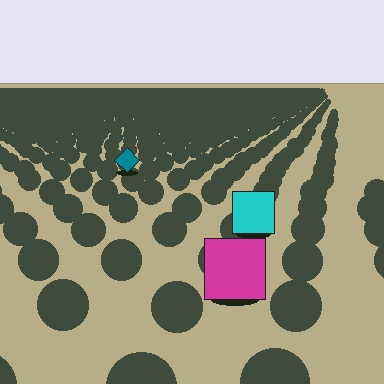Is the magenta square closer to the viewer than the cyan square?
Yes. The magenta square is closer — you can tell from the texture gradient: the ground texture is coarser near it.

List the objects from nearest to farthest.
From nearest to farthest: the magenta square, the cyan square, the teal diamond.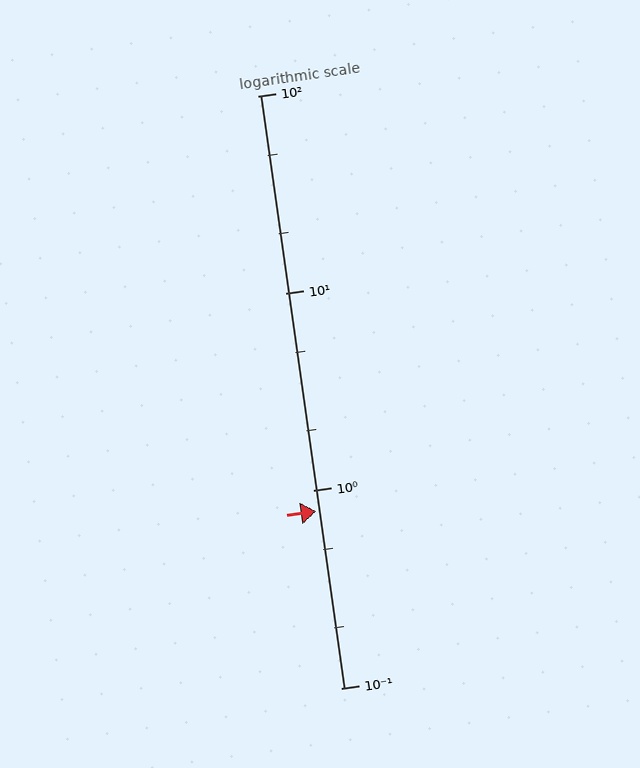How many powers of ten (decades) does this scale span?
The scale spans 3 decades, from 0.1 to 100.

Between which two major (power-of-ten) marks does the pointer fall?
The pointer is between 0.1 and 1.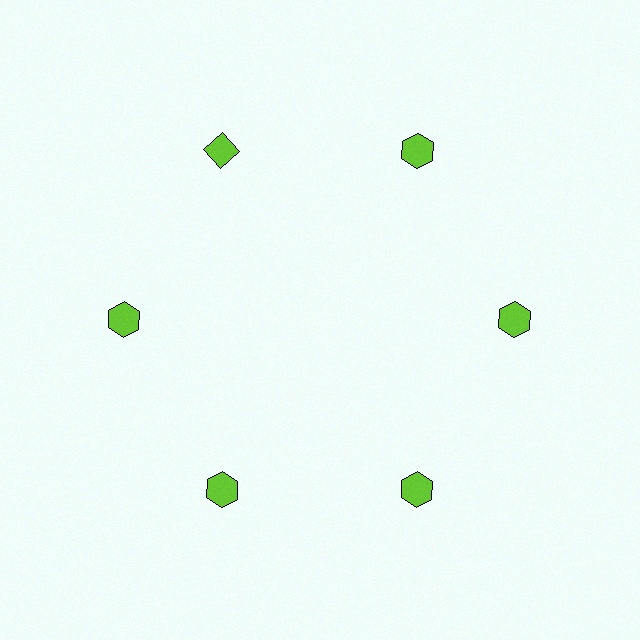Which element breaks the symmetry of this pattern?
The lime diamond at roughly the 11 o'clock position breaks the symmetry. All other shapes are lime hexagons.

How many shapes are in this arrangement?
There are 6 shapes arranged in a ring pattern.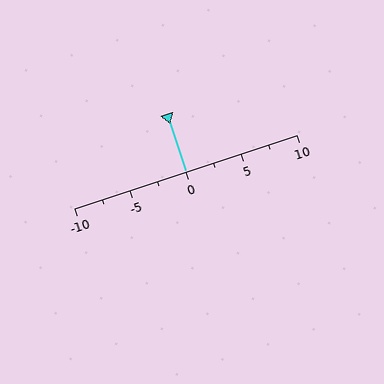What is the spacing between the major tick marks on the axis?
The major ticks are spaced 5 apart.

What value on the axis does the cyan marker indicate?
The marker indicates approximately 0.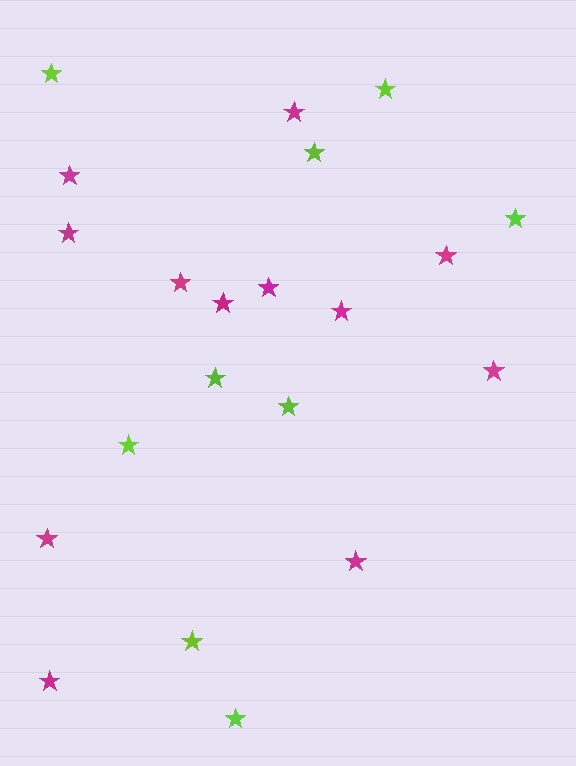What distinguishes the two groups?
There are 2 groups: one group of magenta stars (12) and one group of lime stars (9).